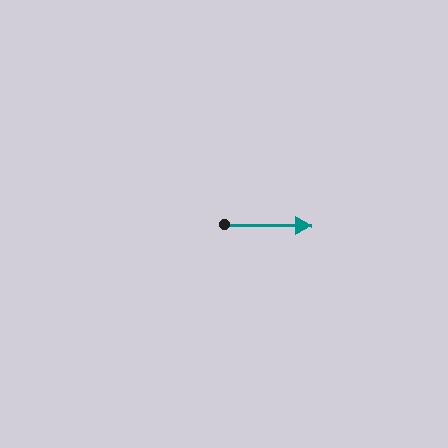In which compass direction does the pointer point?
East.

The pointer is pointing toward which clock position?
Roughly 3 o'clock.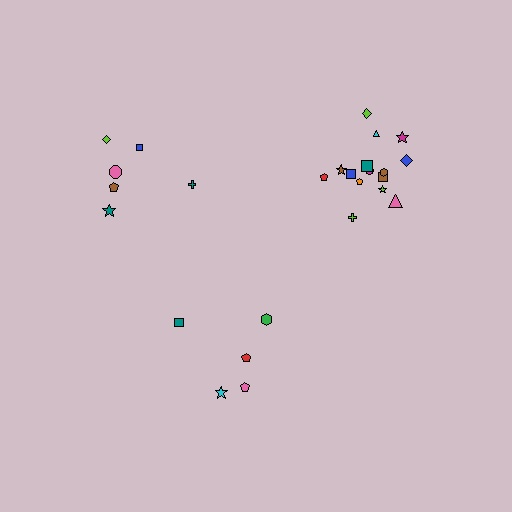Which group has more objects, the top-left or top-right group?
The top-right group.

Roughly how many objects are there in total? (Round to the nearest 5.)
Roughly 25 objects in total.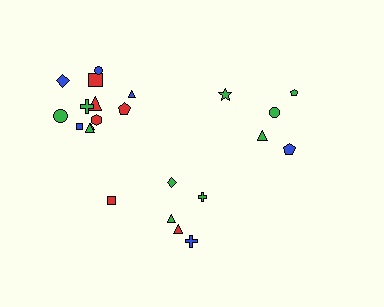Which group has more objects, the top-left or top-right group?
The top-left group.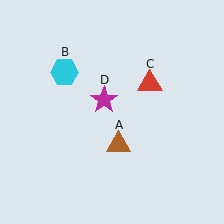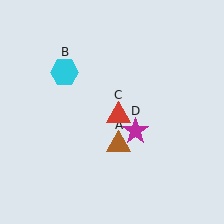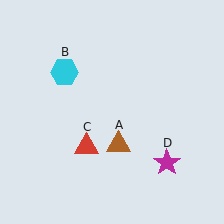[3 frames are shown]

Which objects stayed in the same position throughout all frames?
Brown triangle (object A) and cyan hexagon (object B) remained stationary.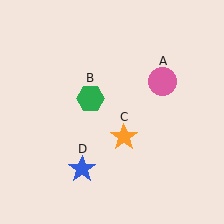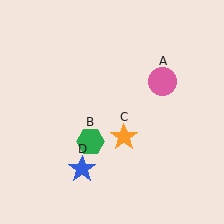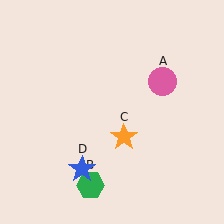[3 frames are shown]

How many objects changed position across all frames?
1 object changed position: green hexagon (object B).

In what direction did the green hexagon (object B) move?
The green hexagon (object B) moved down.